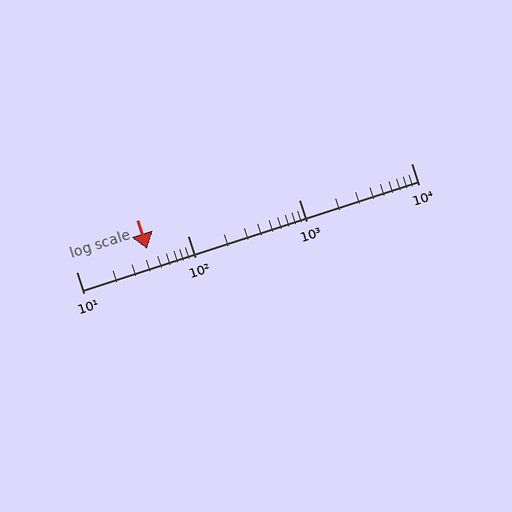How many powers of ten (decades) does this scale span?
The scale spans 3 decades, from 10 to 10000.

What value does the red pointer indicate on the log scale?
The pointer indicates approximately 43.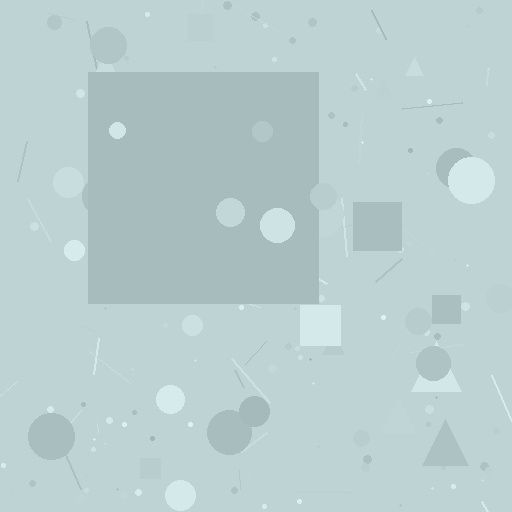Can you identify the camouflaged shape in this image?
The camouflaged shape is a square.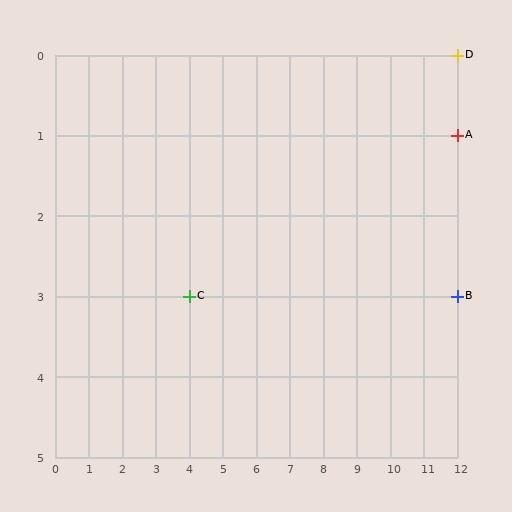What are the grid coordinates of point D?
Point D is at grid coordinates (12, 0).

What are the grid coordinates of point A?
Point A is at grid coordinates (12, 1).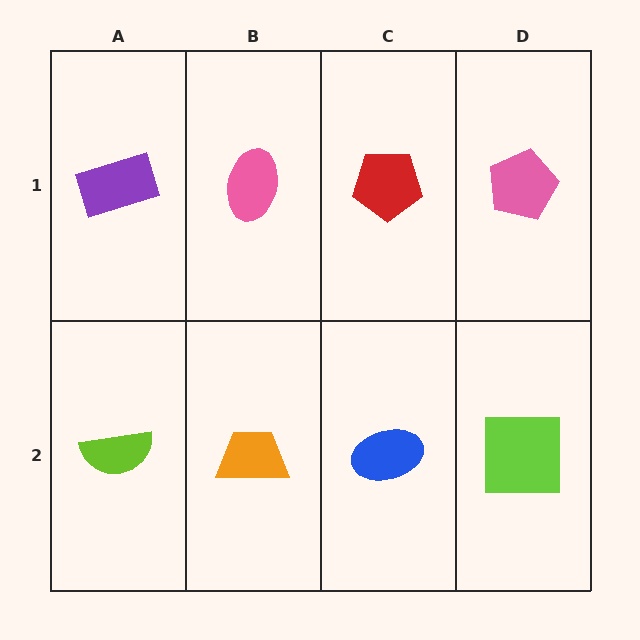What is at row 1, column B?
A pink ellipse.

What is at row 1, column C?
A red pentagon.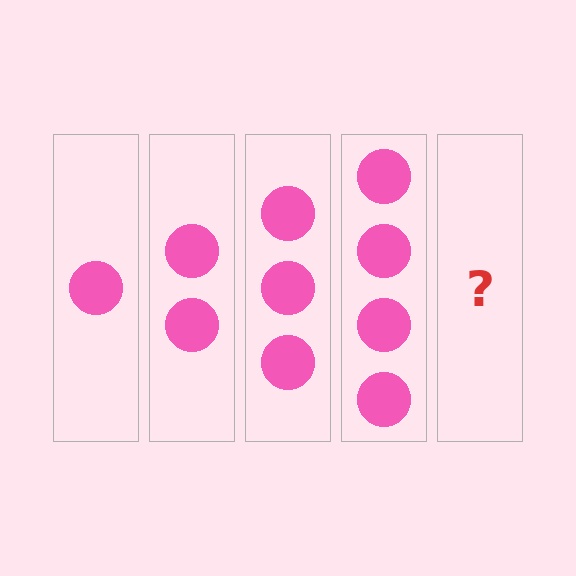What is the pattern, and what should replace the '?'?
The pattern is that each step adds one more circle. The '?' should be 5 circles.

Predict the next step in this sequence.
The next step is 5 circles.